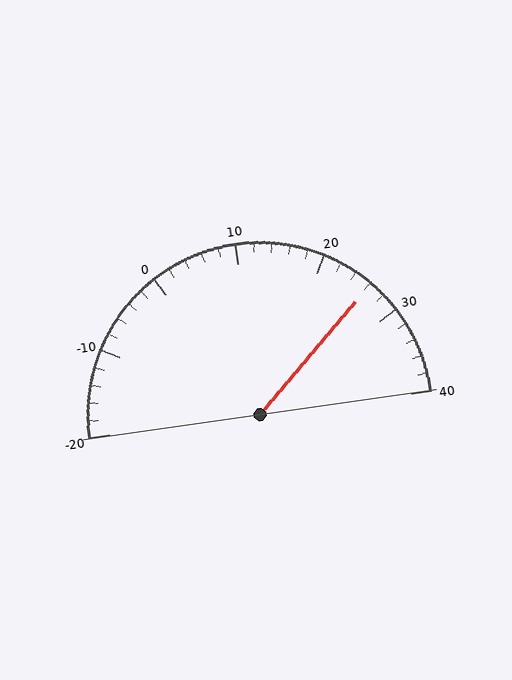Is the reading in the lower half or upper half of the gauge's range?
The reading is in the upper half of the range (-20 to 40).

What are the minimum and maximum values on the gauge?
The gauge ranges from -20 to 40.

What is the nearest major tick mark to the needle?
The nearest major tick mark is 30.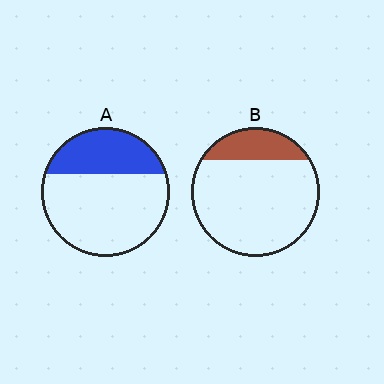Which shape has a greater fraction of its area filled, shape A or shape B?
Shape A.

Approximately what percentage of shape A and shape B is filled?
A is approximately 35% and B is approximately 20%.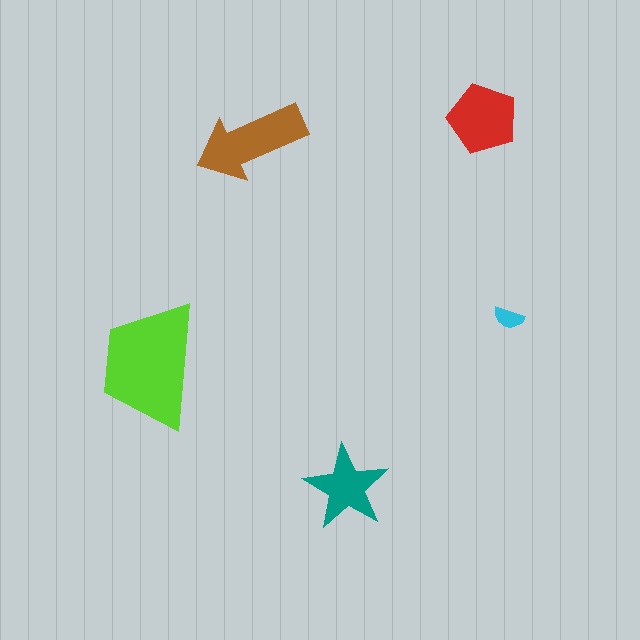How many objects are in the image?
There are 5 objects in the image.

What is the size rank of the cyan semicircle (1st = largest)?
5th.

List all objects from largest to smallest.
The lime trapezoid, the brown arrow, the red pentagon, the teal star, the cyan semicircle.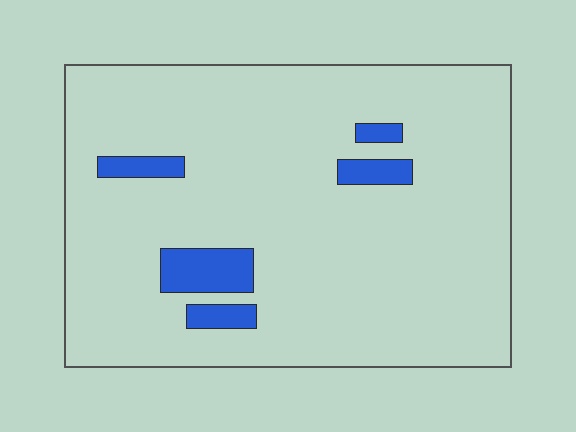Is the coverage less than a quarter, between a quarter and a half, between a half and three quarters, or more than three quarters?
Less than a quarter.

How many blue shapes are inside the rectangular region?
5.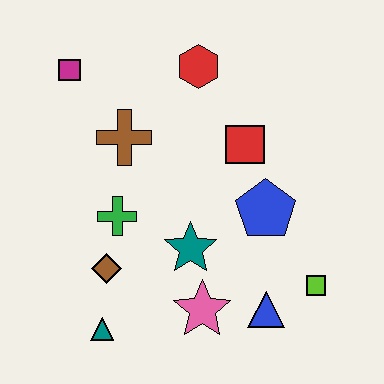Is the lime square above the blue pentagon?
No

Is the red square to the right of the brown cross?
Yes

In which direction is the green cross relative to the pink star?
The green cross is above the pink star.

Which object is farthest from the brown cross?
The lime square is farthest from the brown cross.